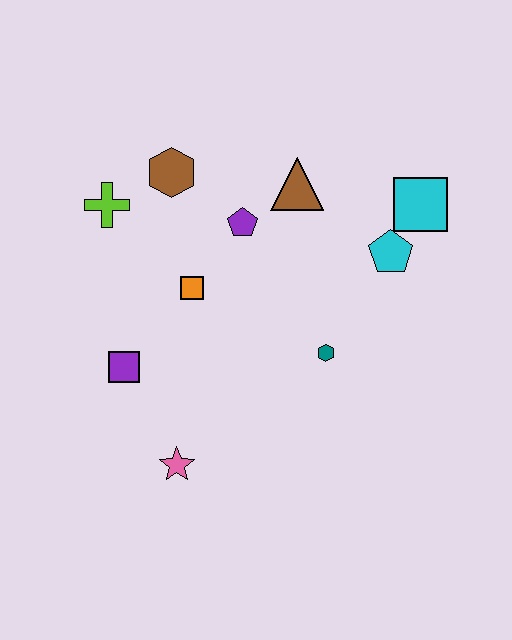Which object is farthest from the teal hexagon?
The lime cross is farthest from the teal hexagon.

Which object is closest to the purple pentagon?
The brown triangle is closest to the purple pentagon.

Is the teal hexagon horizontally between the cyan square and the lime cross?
Yes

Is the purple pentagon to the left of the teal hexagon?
Yes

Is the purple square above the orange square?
No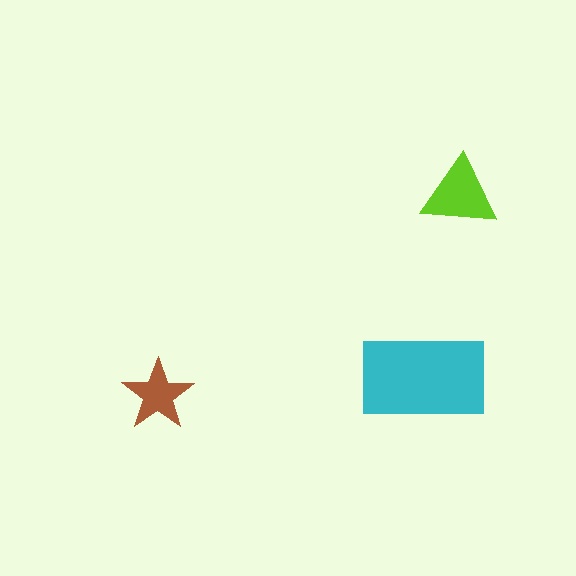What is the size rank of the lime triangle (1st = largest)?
2nd.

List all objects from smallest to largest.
The brown star, the lime triangle, the cyan rectangle.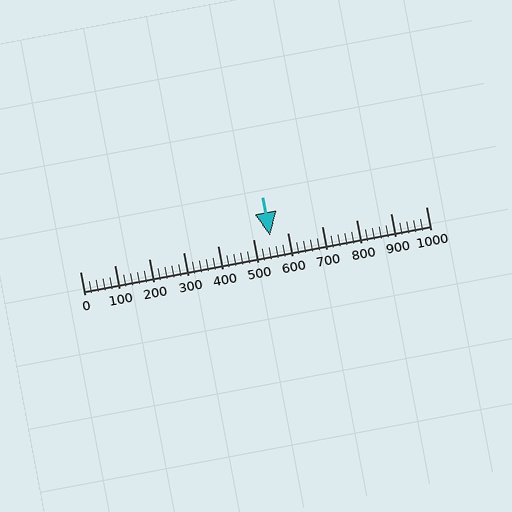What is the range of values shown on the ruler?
The ruler shows values from 0 to 1000.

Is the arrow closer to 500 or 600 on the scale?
The arrow is closer to 500.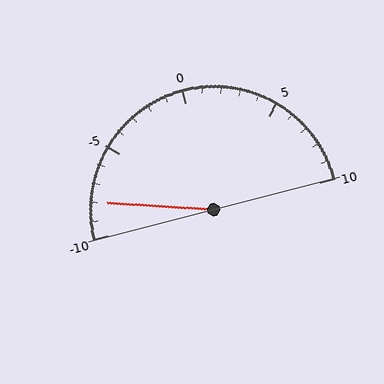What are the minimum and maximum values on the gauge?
The gauge ranges from -10 to 10.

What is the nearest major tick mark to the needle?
The nearest major tick mark is -10.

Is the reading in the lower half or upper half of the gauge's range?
The reading is in the lower half of the range (-10 to 10).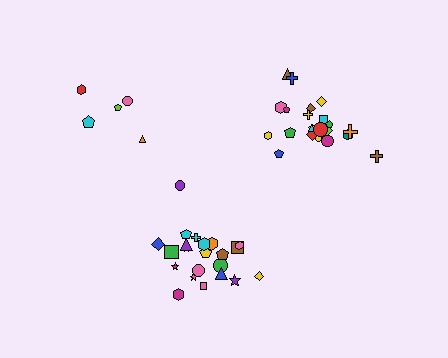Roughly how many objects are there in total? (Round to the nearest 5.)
Roughly 50 objects in total.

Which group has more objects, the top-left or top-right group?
The top-right group.